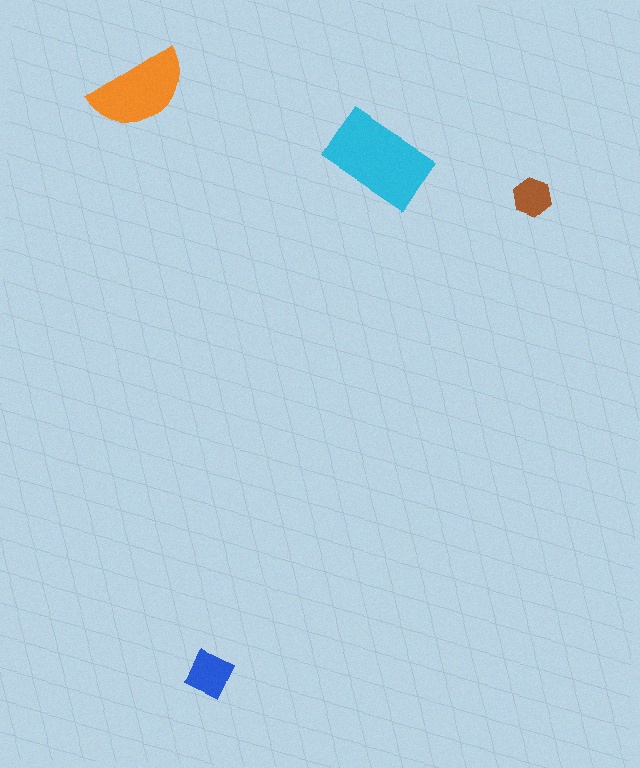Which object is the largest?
The cyan rectangle.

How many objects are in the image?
There are 4 objects in the image.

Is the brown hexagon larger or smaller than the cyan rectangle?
Smaller.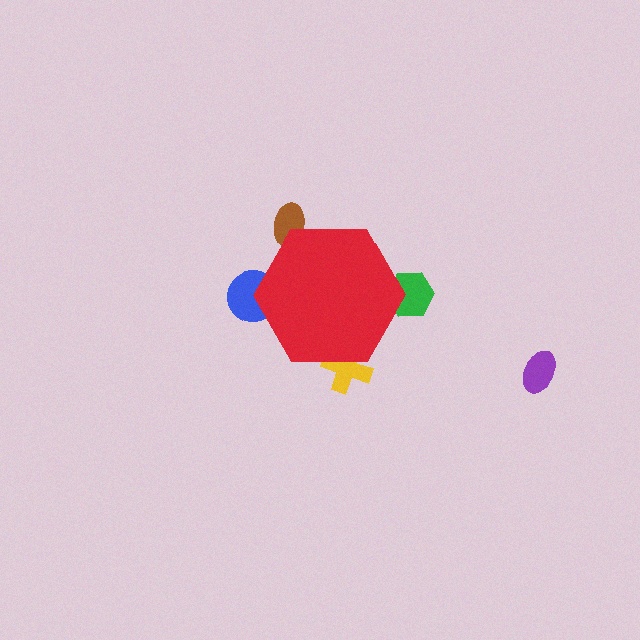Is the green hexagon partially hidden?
Yes, the green hexagon is partially hidden behind the red hexagon.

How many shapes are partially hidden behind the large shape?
4 shapes are partially hidden.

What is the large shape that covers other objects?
A red hexagon.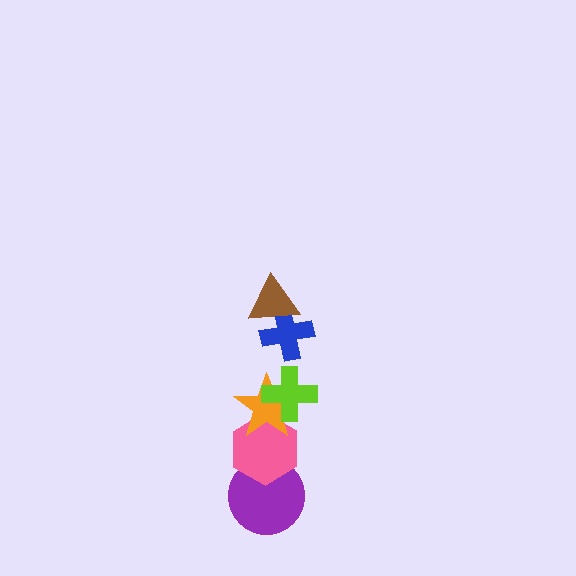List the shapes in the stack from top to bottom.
From top to bottom: the brown triangle, the blue cross, the lime cross, the orange star, the pink hexagon, the purple circle.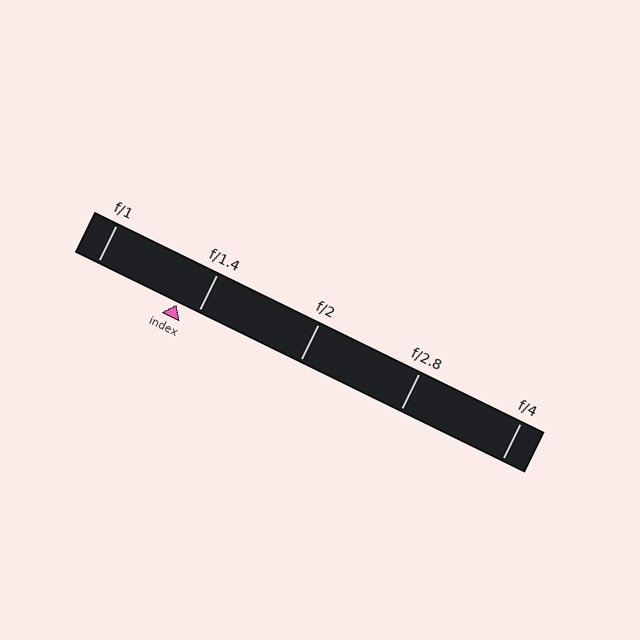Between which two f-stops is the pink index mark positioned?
The index mark is between f/1 and f/1.4.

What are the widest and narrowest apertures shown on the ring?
The widest aperture shown is f/1 and the narrowest is f/4.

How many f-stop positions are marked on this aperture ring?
There are 5 f-stop positions marked.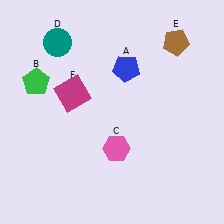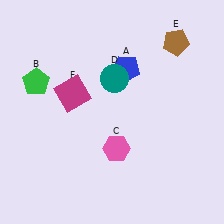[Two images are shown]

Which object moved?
The teal circle (D) moved right.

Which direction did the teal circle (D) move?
The teal circle (D) moved right.